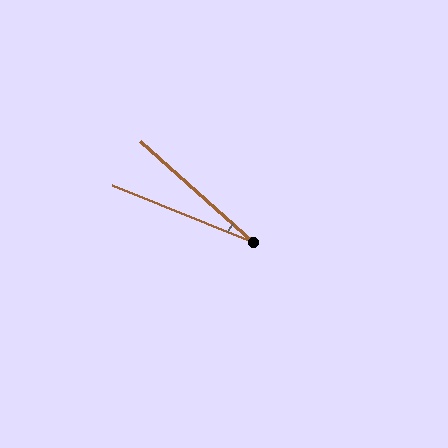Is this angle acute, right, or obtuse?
It is acute.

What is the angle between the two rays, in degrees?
Approximately 20 degrees.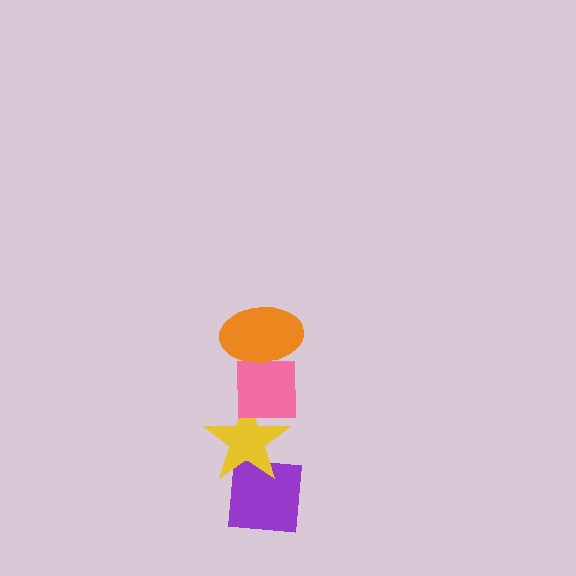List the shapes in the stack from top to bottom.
From top to bottom: the orange ellipse, the pink square, the yellow star, the purple square.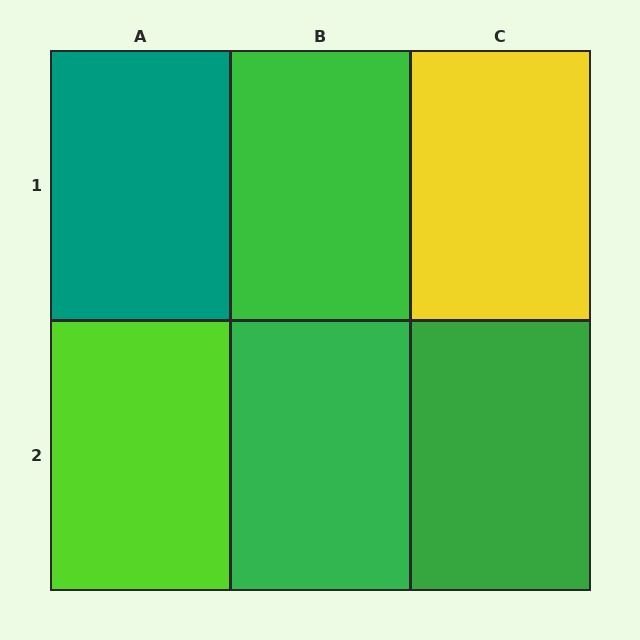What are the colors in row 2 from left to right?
Lime, green, green.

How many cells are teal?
1 cell is teal.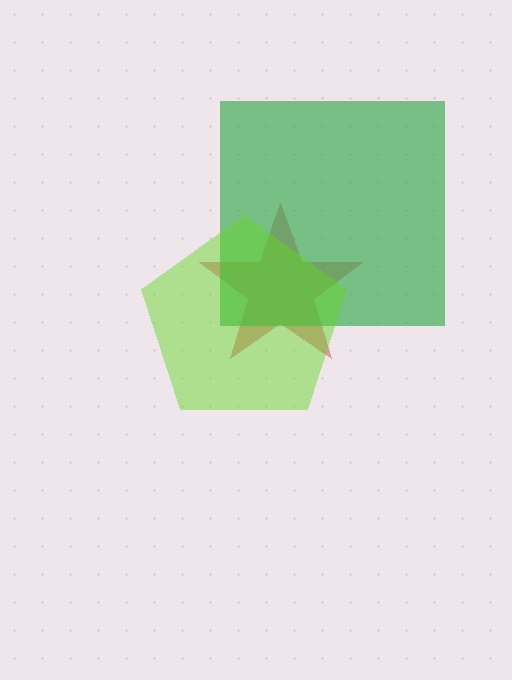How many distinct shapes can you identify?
There are 3 distinct shapes: a red star, a green square, a lime pentagon.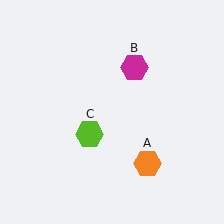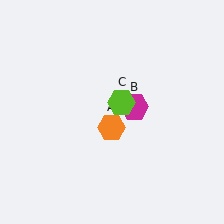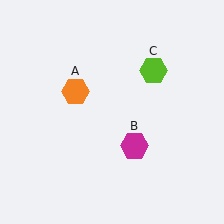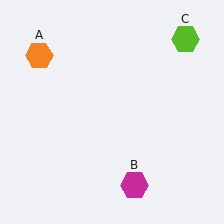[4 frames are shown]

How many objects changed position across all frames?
3 objects changed position: orange hexagon (object A), magenta hexagon (object B), lime hexagon (object C).